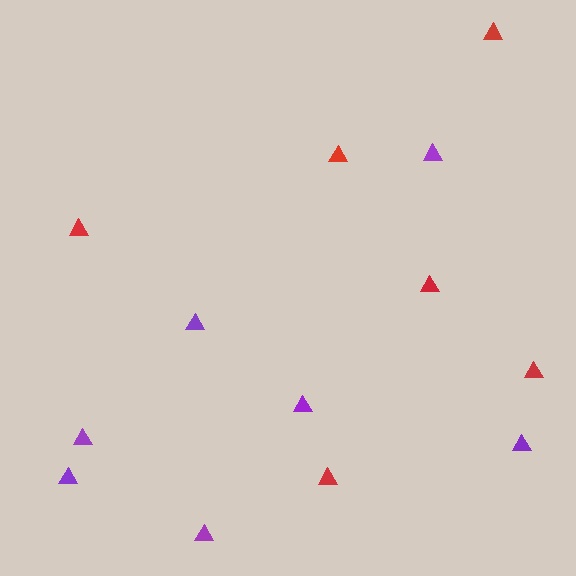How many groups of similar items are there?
There are 2 groups: one group of purple triangles (7) and one group of red triangles (6).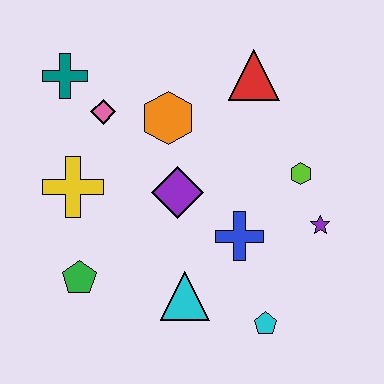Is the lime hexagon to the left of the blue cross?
No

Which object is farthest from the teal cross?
The cyan pentagon is farthest from the teal cross.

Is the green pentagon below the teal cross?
Yes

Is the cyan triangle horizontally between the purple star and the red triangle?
No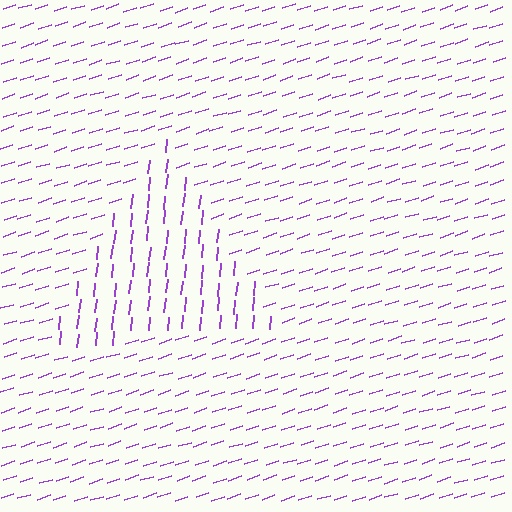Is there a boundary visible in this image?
Yes, there is a texture boundary formed by a change in line orientation.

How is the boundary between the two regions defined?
The boundary is defined purely by a change in line orientation (approximately 66 degrees difference). All lines are the same color and thickness.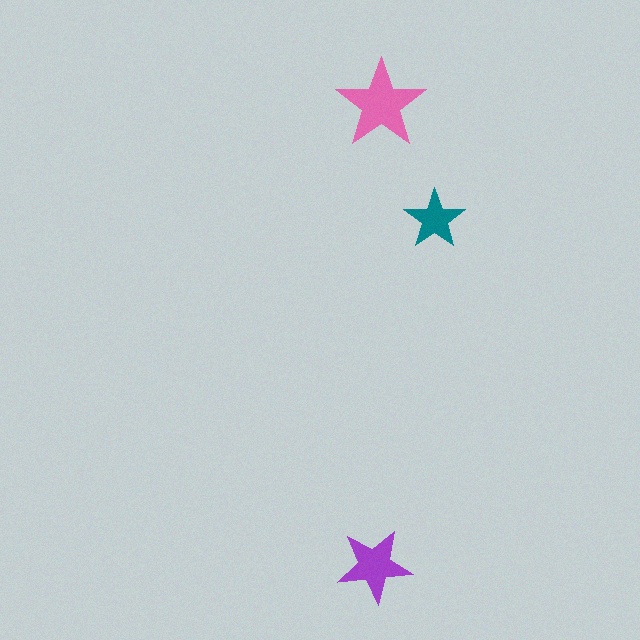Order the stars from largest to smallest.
the pink one, the purple one, the teal one.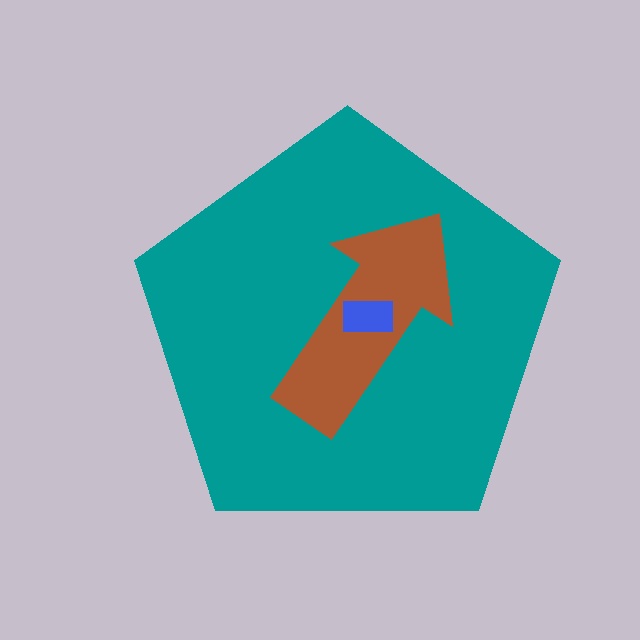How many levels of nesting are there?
3.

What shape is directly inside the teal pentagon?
The brown arrow.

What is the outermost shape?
The teal pentagon.